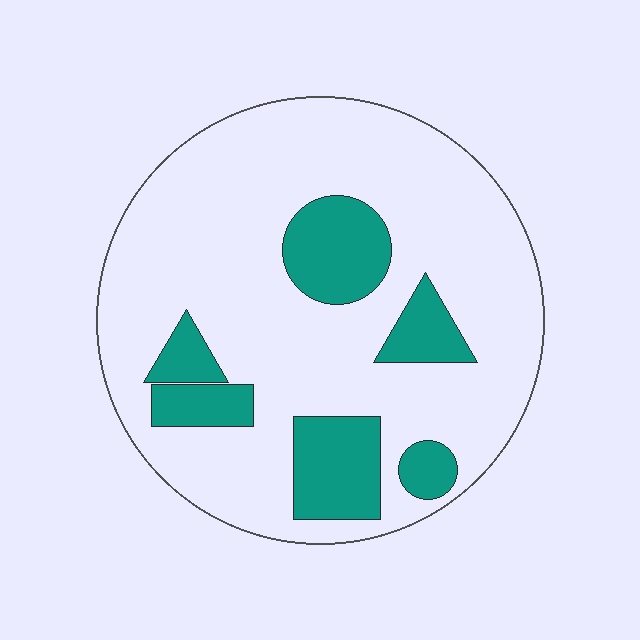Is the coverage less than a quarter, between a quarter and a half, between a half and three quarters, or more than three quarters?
Less than a quarter.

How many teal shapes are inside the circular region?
6.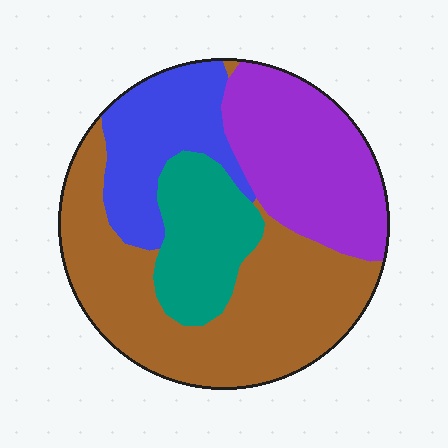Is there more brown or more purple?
Brown.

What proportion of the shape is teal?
Teal covers around 15% of the shape.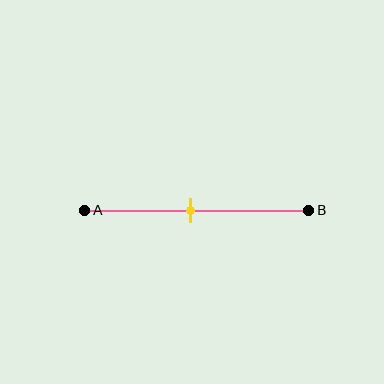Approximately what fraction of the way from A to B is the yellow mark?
The yellow mark is approximately 45% of the way from A to B.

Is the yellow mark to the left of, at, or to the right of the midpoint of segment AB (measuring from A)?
The yellow mark is approximately at the midpoint of segment AB.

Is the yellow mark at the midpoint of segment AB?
Yes, the mark is approximately at the midpoint.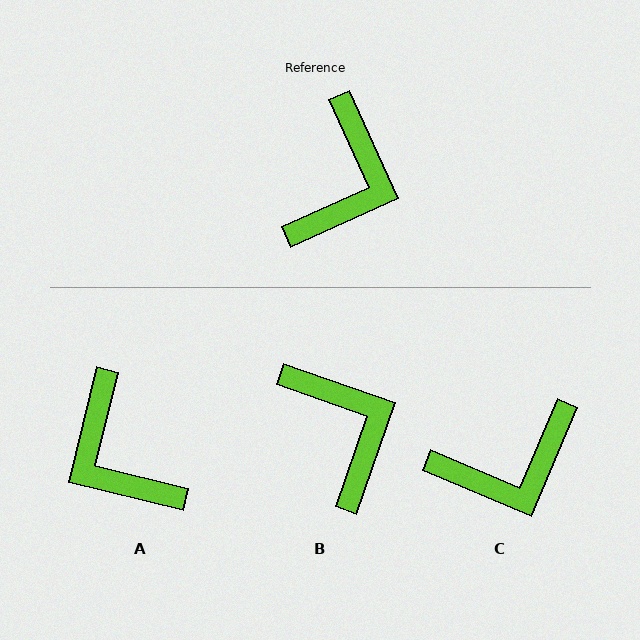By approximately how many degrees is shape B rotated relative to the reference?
Approximately 46 degrees counter-clockwise.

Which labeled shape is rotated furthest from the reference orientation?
A, about 128 degrees away.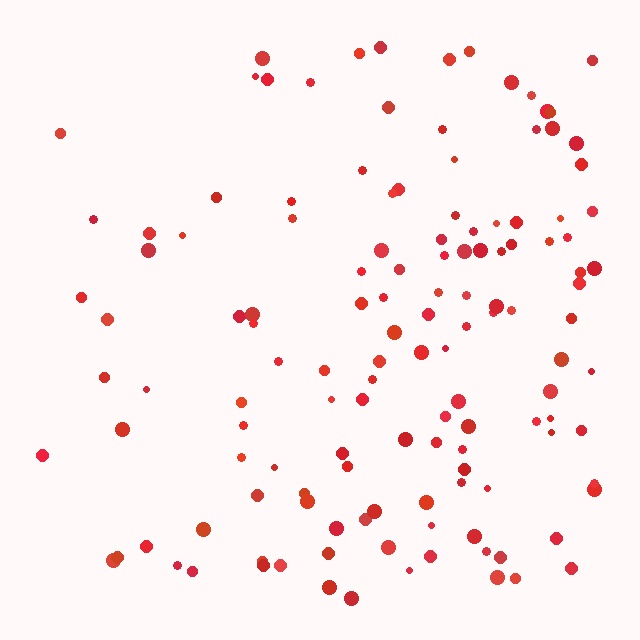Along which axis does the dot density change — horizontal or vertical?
Horizontal.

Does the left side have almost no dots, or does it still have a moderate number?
Still a moderate number, just noticeably fewer than the right.